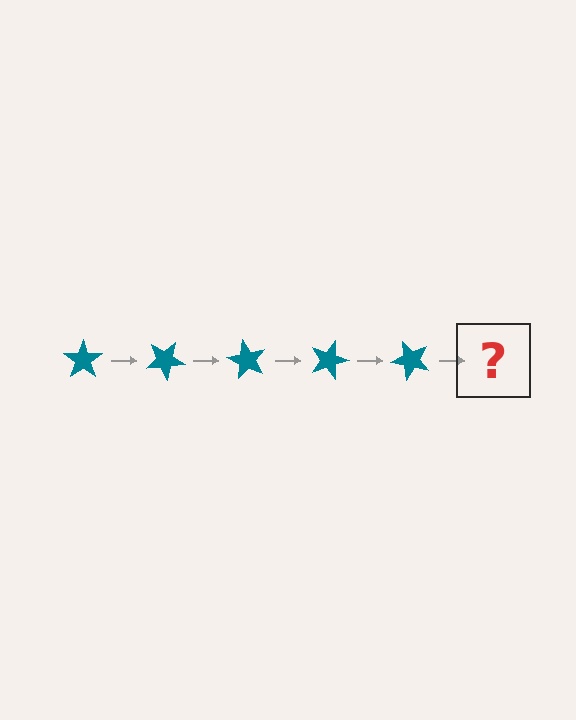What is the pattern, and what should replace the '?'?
The pattern is that the star rotates 30 degrees each step. The '?' should be a teal star rotated 150 degrees.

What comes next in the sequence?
The next element should be a teal star rotated 150 degrees.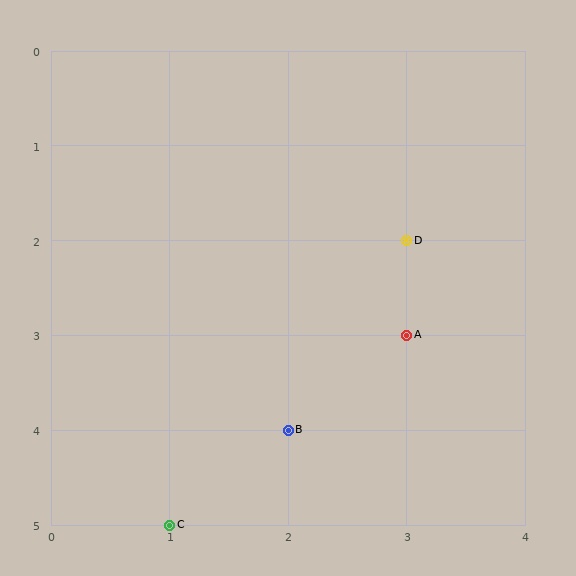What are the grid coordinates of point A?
Point A is at grid coordinates (3, 3).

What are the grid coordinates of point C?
Point C is at grid coordinates (1, 5).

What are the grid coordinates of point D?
Point D is at grid coordinates (3, 2).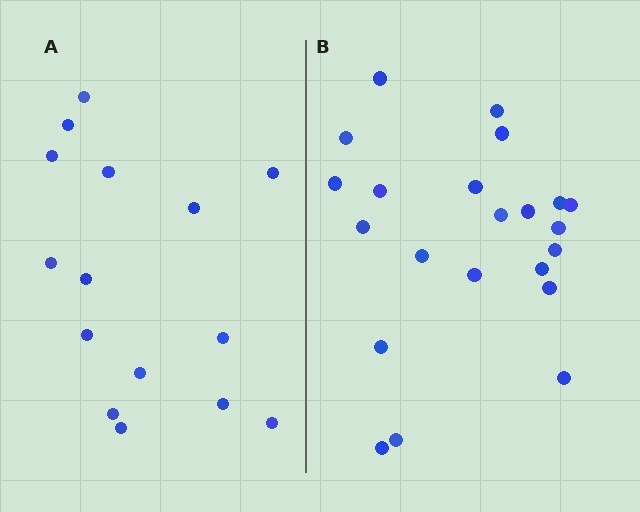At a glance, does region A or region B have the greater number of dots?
Region B (the right region) has more dots.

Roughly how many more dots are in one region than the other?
Region B has roughly 8 or so more dots than region A.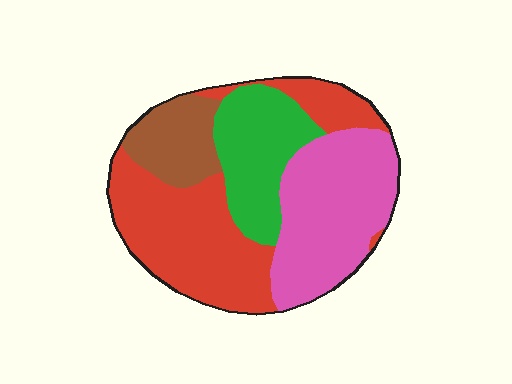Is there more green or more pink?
Pink.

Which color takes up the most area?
Red, at roughly 40%.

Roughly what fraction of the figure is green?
Green takes up about one fifth (1/5) of the figure.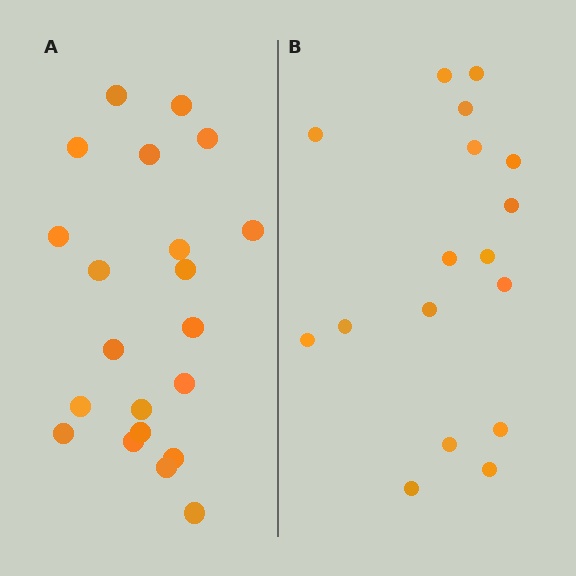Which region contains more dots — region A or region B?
Region A (the left region) has more dots.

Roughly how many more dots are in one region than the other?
Region A has about 4 more dots than region B.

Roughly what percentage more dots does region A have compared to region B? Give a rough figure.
About 25% more.